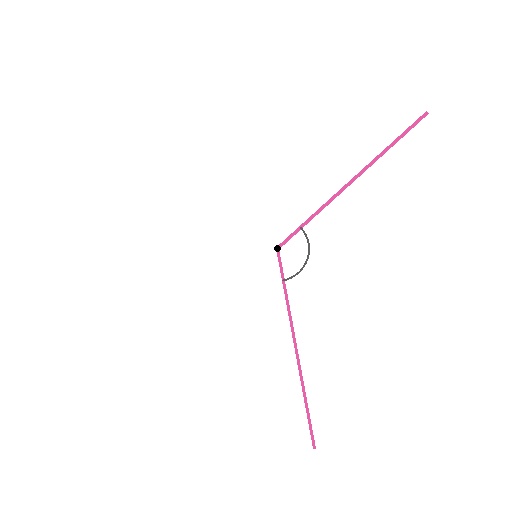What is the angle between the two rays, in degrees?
Approximately 122 degrees.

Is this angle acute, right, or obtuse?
It is obtuse.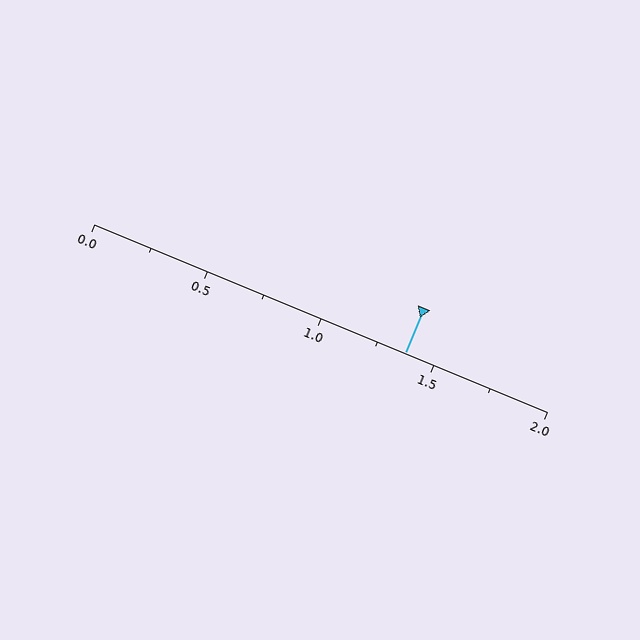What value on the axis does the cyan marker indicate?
The marker indicates approximately 1.38.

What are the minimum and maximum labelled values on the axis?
The axis runs from 0.0 to 2.0.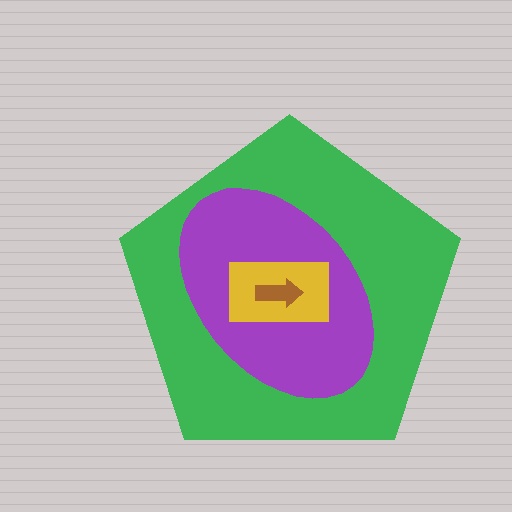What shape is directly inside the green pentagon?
The purple ellipse.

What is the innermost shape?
The brown arrow.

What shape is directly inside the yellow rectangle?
The brown arrow.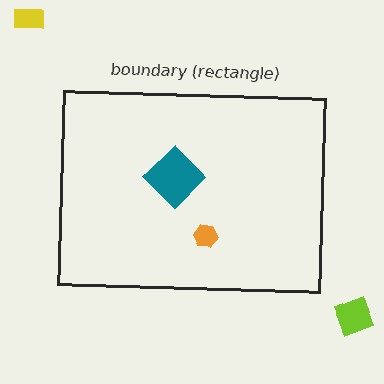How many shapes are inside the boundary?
2 inside, 2 outside.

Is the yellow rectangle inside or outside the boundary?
Outside.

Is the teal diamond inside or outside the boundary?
Inside.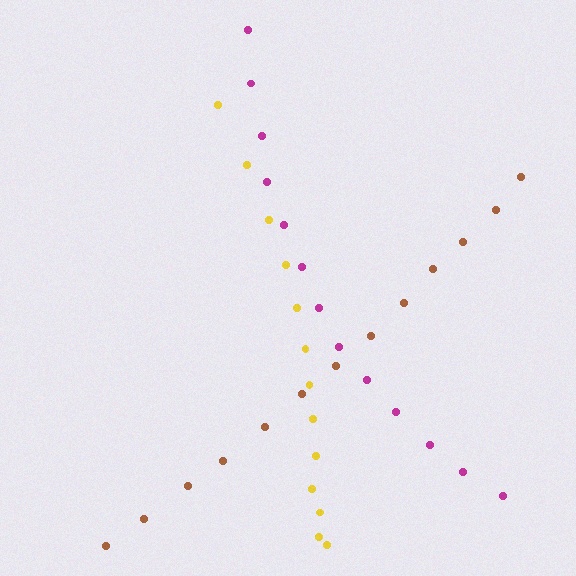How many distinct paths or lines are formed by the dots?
There are 3 distinct paths.